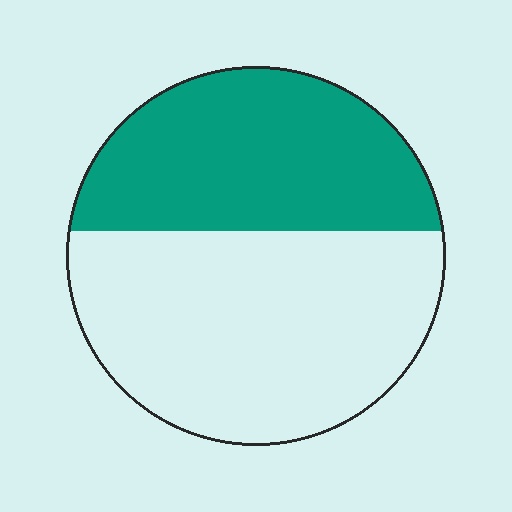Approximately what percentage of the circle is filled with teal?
Approximately 40%.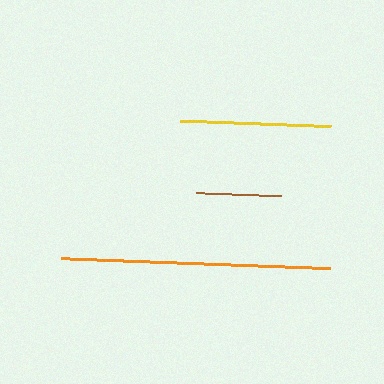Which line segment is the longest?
The orange line is the longest at approximately 269 pixels.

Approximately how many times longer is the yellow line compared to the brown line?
The yellow line is approximately 1.8 times the length of the brown line.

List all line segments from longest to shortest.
From longest to shortest: orange, yellow, brown.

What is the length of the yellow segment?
The yellow segment is approximately 152 pixels long.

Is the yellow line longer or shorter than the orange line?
The orange line is longer than the yellow line.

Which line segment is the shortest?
The brown line is the shortest at approximately 86 pixels.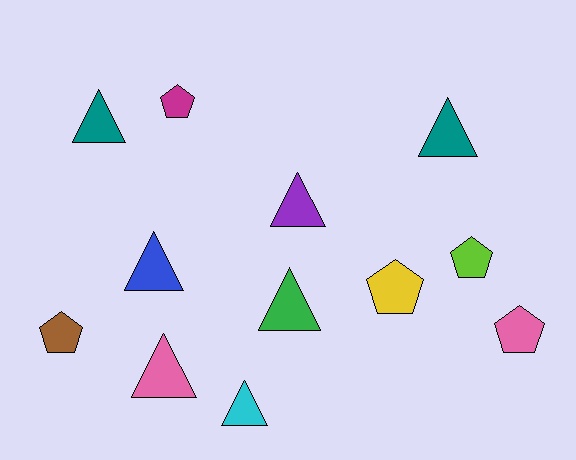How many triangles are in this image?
There are 7 triangles.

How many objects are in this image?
There are 12 objects.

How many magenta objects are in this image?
There is 1 magenta object.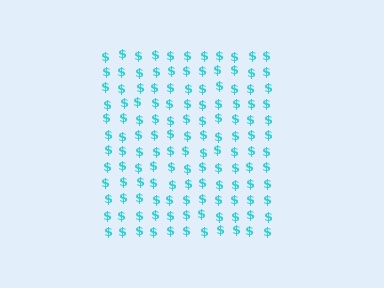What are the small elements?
The small elements are dollar signs.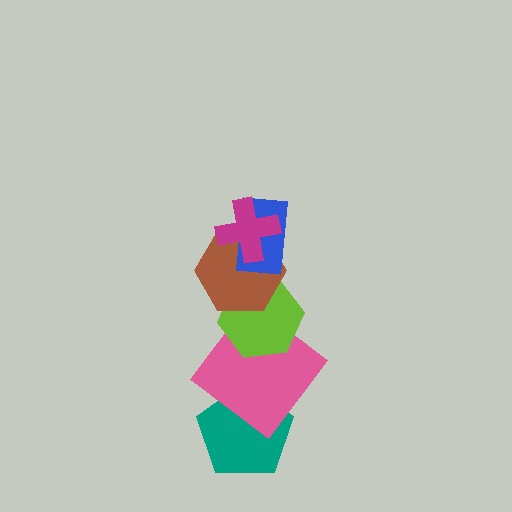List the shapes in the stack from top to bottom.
From top to bottom: the magenta cross, the blue rectangle, the brown hexagon, the lime hexagon, the pink diamond, the teal pentagon.